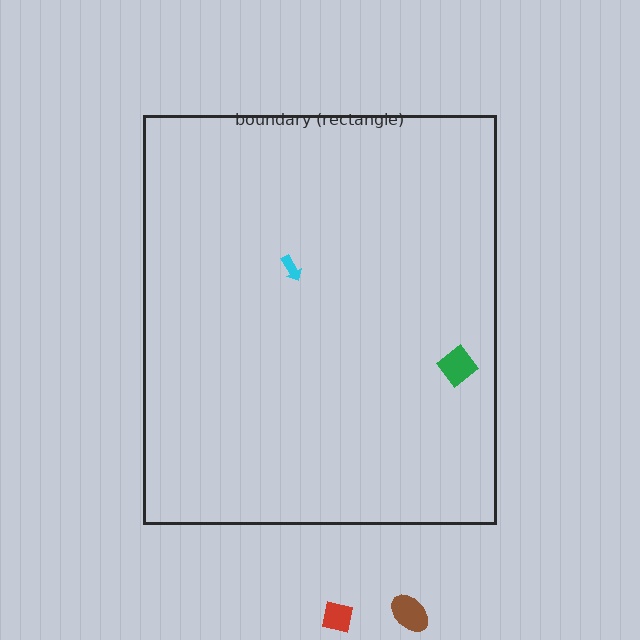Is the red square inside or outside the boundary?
Outside.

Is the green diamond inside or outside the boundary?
Inside.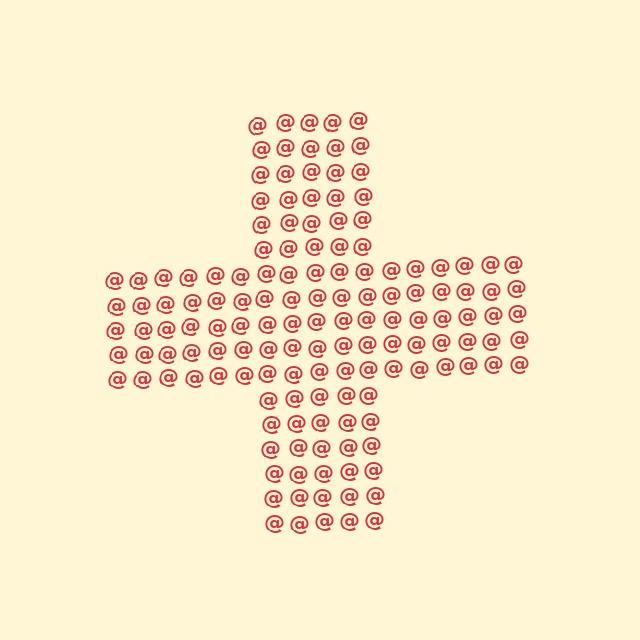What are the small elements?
The small elements are at signs.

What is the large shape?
The large shape is a cross.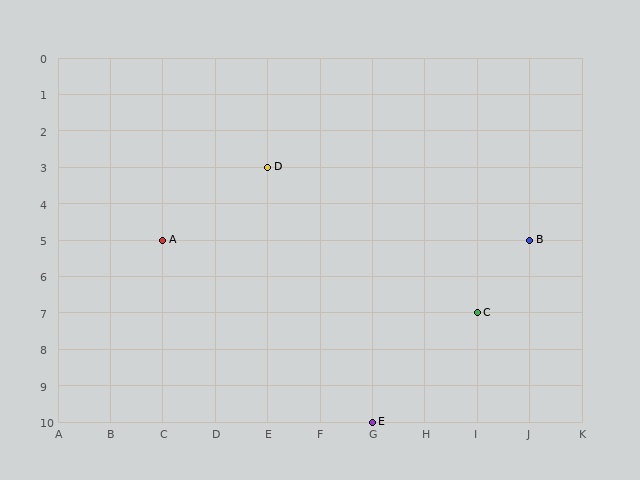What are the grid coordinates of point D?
Point D is at grid coordinates (E, 3).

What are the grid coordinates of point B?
Point B is at grid coordinates (J, 5).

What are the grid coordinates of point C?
Point C is at grid coordinates (I, 7).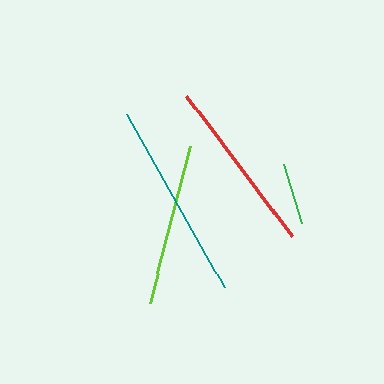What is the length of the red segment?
The red segment is approximately 176 pixels long.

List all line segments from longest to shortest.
From longest to shortest: teal, red, lime, green.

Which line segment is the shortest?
The green line is the shortest at approximately 62 pixels.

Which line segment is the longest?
The teal line is the longest at approximately 198 pixels.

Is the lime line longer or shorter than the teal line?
The teal line is longer than the lime line.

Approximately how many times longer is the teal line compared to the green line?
The teal line is approximately 3.2 times the length of the green line.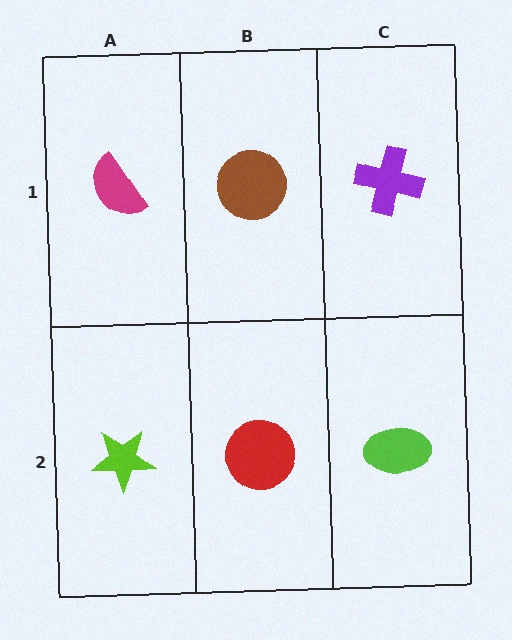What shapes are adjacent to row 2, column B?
A brown circle (row 1, column B), a lime star (row 2, column A), a lime ellipse (row 2, column C).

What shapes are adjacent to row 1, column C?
A lime ellipse (row 2, column C), a brown circle (row 1, column B).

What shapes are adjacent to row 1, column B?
A red circle (row 2, column B), a magenta semicircle (row 1, column A), a purple cross (row 1, column C).